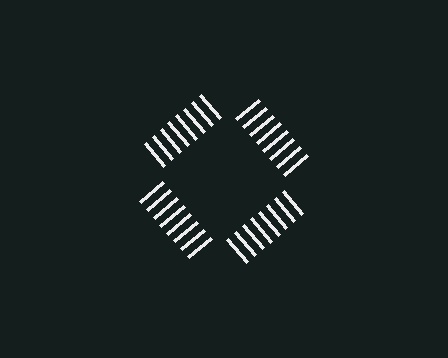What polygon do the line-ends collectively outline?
An illusory square — the line segments terminate on its edges but no continuous stroke is drawn.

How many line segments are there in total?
32 — 8 along each of the 4 edges.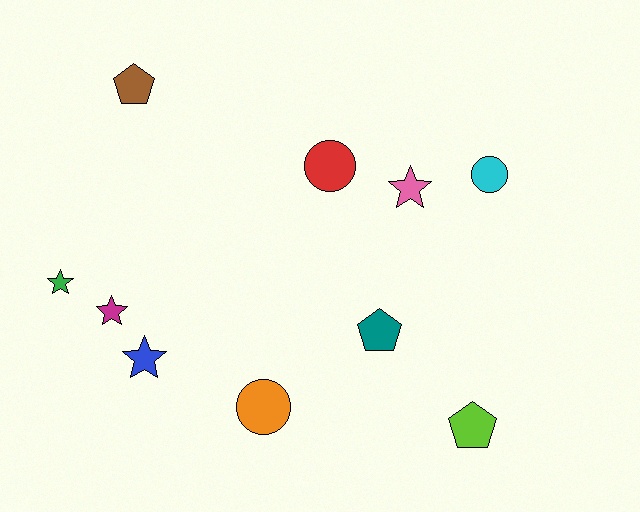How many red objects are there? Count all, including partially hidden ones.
There is 1 red object.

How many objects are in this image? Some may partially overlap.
There are 10 objects.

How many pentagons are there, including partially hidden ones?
There are 3 pentagons.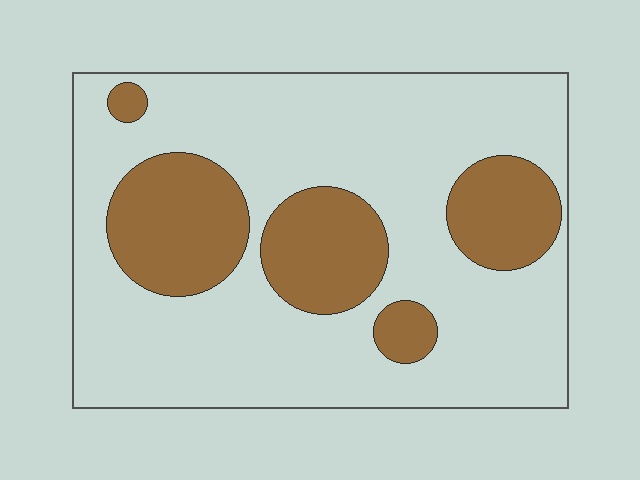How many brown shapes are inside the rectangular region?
5.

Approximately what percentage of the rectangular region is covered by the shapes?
Approximately 25%.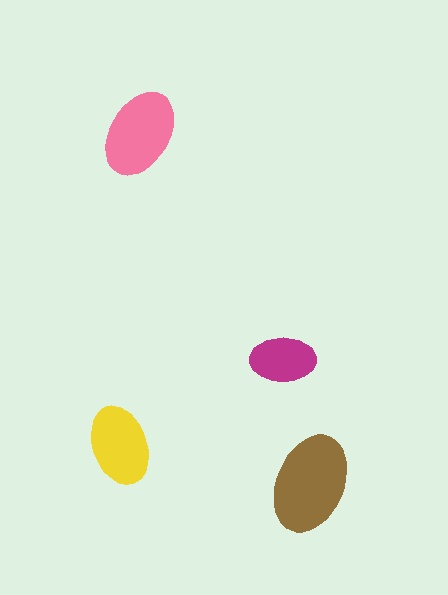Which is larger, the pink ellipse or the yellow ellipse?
The pink one.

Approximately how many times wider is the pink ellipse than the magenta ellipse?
About 1.5 times wider.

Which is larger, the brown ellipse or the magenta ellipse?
The brown one.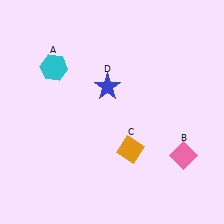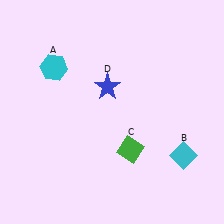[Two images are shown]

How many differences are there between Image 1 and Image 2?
There are 2 differences between the two images.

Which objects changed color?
B changed from pink to cyan. C changed from orange to green.